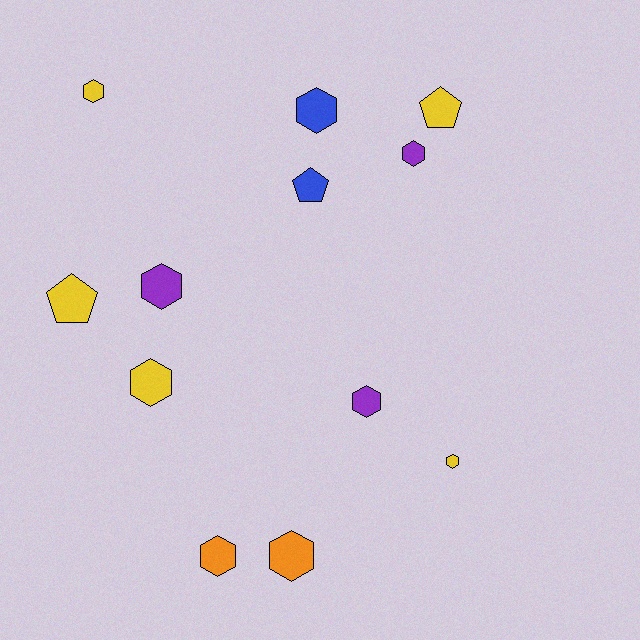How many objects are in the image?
There are 12 objects.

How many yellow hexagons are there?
There are 3 yellow hexagons.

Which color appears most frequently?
Yellow, with 5 objects.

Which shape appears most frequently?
Hexagon, with 9 objects.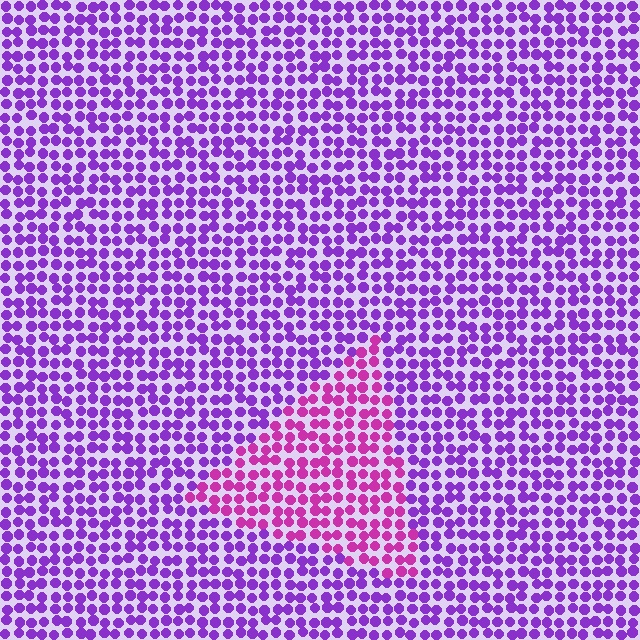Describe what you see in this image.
The image is filled with small purple elements in a uniform arrangement. A triangle-shaped region is visible where the elements are tinted to a slightly different hue, forming a subtle color boundary.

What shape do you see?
I see a triangle.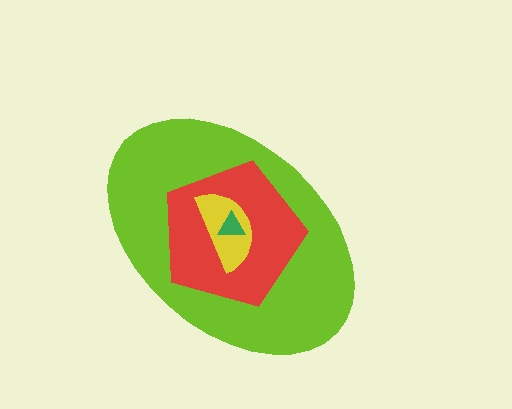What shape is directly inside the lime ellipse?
The red pentagon.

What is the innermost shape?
The green triangle.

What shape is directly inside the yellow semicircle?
The green triangle.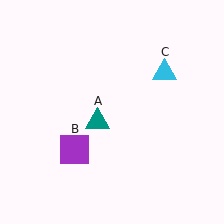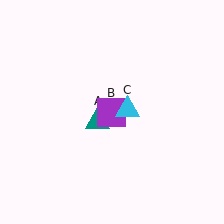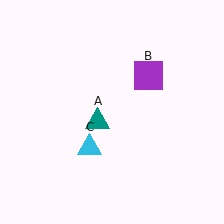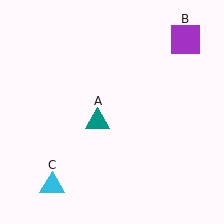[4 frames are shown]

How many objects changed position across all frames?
2 objects changed position: purple square (object B), cyan triangle (object C).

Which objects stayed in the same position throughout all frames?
Teal triangle (object A) remained stationary.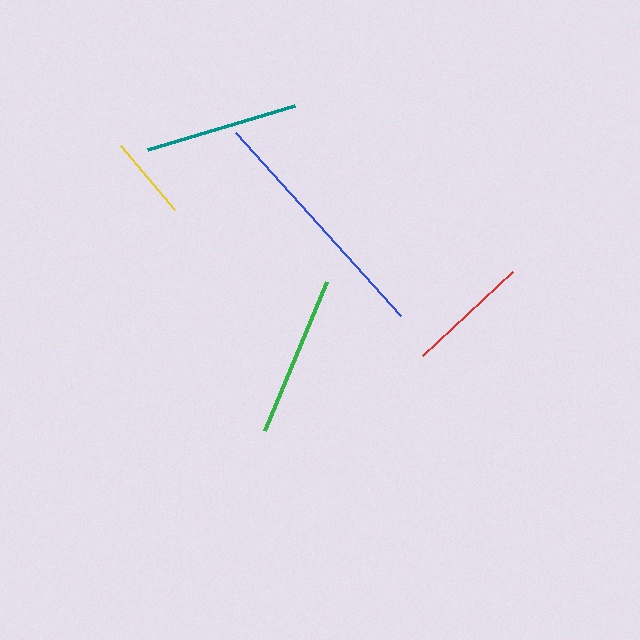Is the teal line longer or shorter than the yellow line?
The teal line is longer than the yellow line.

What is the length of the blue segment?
The blue segment is approximately 247 pixels long.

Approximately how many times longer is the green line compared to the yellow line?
The green line is approximately 1.9 times the length of the yellow line.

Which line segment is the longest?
The blue line is the longest at approximately 247 pixels.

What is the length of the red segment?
The red segment is approximately 123 pixels long.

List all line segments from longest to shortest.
From longest to shortest: blue, green, teal, red, yellow.